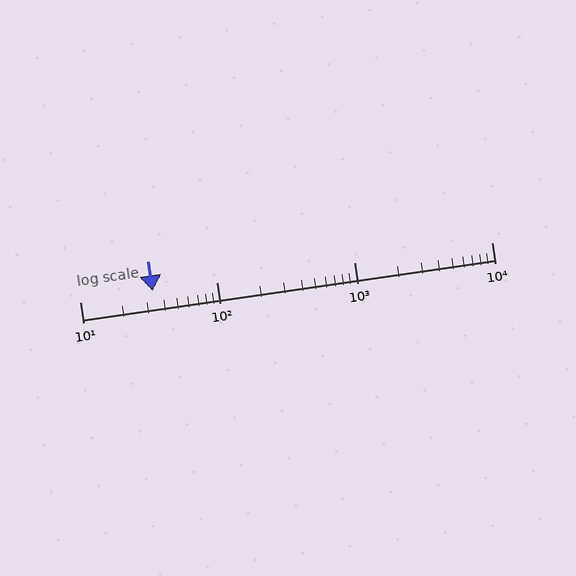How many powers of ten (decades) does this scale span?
The scale spans 3 decades, from 10 to 10000.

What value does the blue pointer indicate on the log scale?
The pointer indicates approximately 34.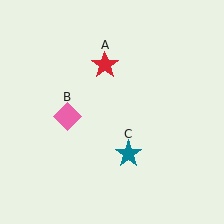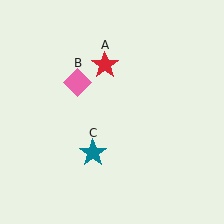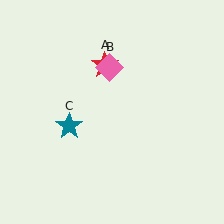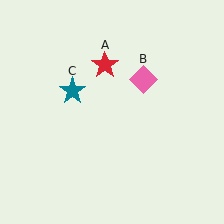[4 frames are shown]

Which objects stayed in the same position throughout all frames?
Red star (object A) remained stationary.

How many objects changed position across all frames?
2 objects changed position: pink diamond (object B), teal star (object C).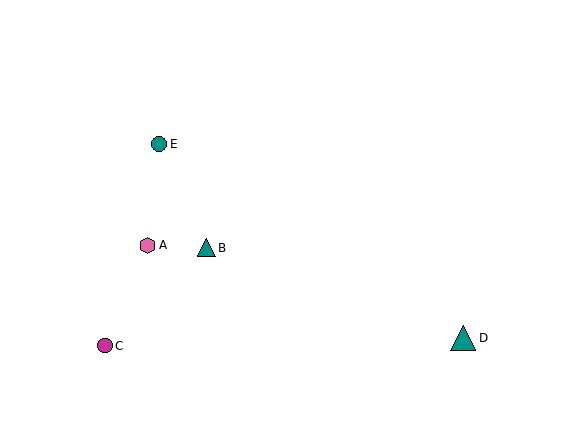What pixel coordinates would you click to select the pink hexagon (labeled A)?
Click at (148, 246) to select the pink hexagon A.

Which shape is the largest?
The teal triangle (labeled D) is the largest.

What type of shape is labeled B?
Shape B is a teal triangle.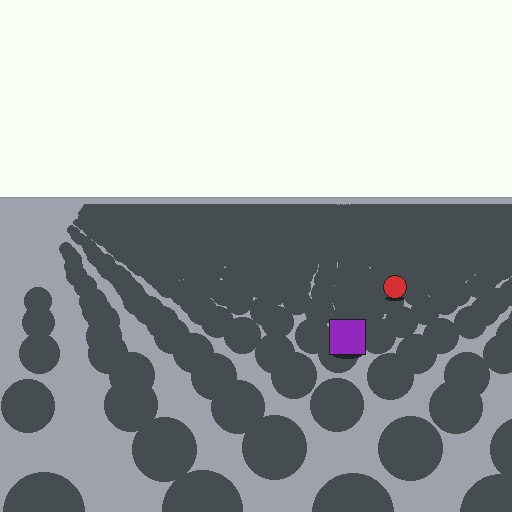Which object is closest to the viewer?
The purple square is closest. The texture marks near it are larger and more spread out.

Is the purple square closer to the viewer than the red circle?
Yes. The purple square is closer — you can tell from the texture gradient: the ground texture is coarser near it.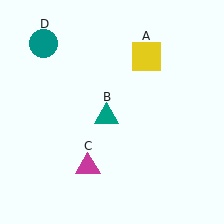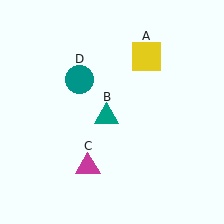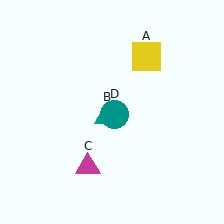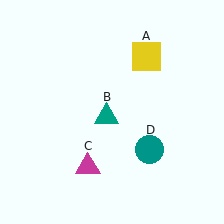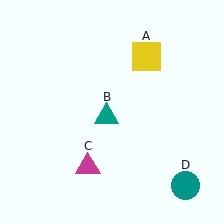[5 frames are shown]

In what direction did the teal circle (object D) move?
The teal circle (object D) moved down and to the right.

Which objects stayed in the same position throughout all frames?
Yellow square (object A) and teal triangle (object B) and magenta triangle (object C) remained stationary.